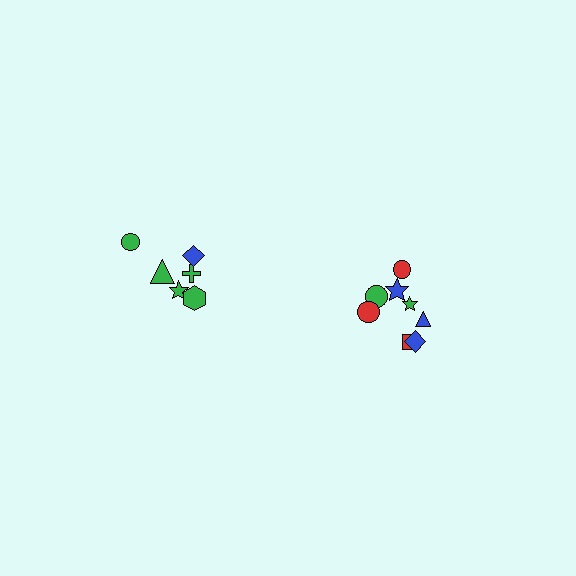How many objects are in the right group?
There are 8 objects.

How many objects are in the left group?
There are 6 objects.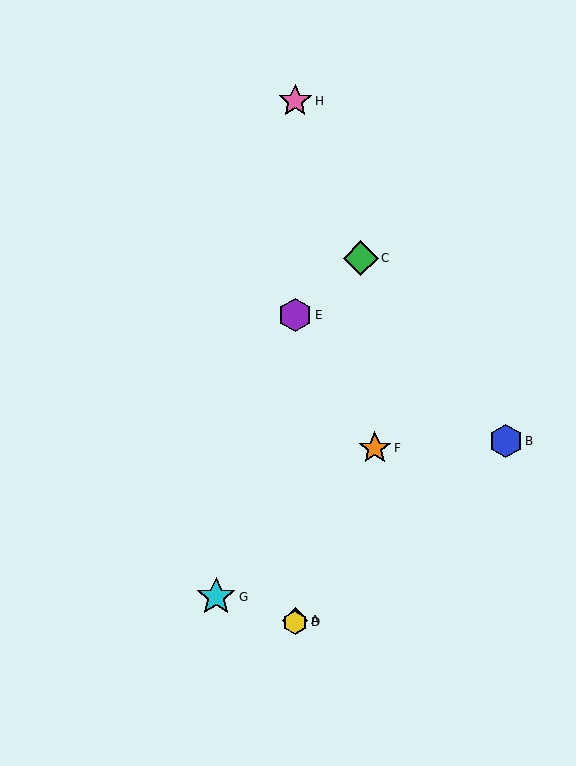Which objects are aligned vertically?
Objects A, D, E, H are aligned vertically.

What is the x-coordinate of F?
Object F is at x≈375.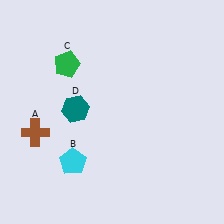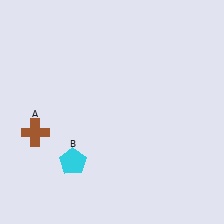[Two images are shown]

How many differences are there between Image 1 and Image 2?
There are 2 differences between the two images.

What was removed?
The green pentagon (C), the teal hexagon (D) were removed in Image 2.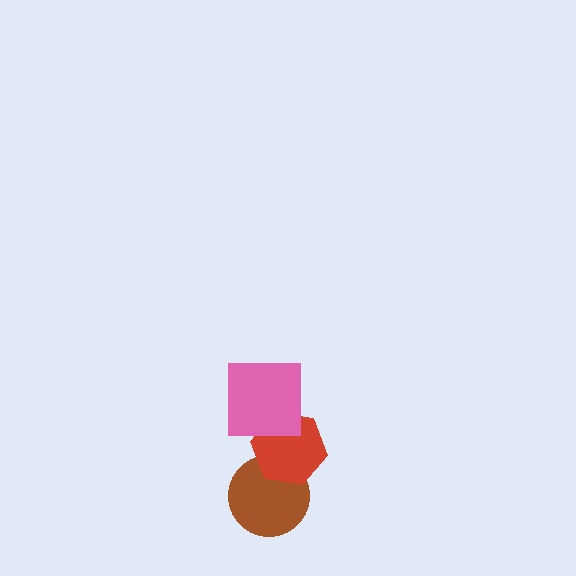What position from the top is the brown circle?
The brown circle is 3rd from the top.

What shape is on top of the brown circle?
The red hexagon is on top of the brown circle.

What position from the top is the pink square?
The pink square is 1st from the top.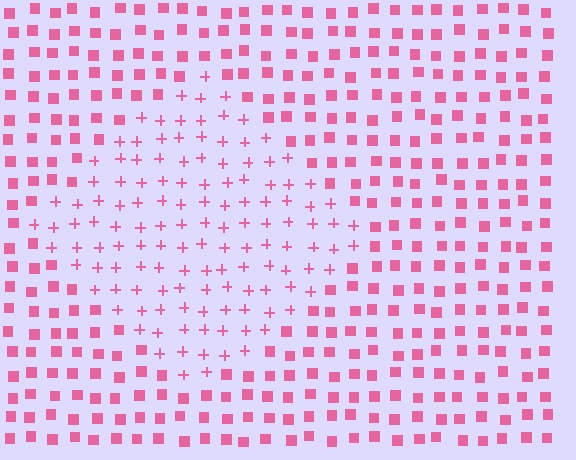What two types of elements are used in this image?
The image uses plus signs inside the diamond region and squares outside it.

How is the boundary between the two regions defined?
The boundary is defined by a change in element shape: plus signs inside vs. squares outside. All elements share the same color and spacing.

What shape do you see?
I see a diamond.